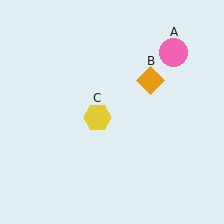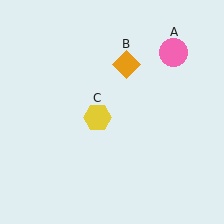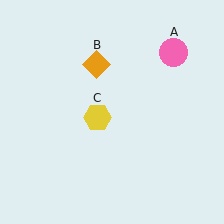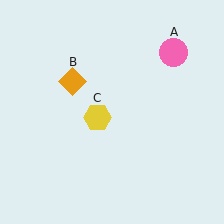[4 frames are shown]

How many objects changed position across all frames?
1 object changed position: orange diamond (object B).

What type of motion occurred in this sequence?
The orange diamond (object B) rotated counterclockwise around the center of the scene.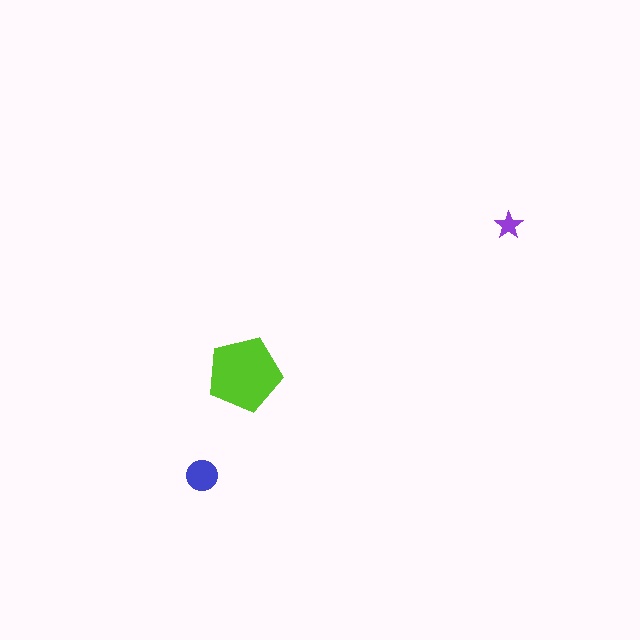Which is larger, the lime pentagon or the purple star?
The lime pentagon.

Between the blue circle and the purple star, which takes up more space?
The blue circle.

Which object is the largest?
The lime pentagon.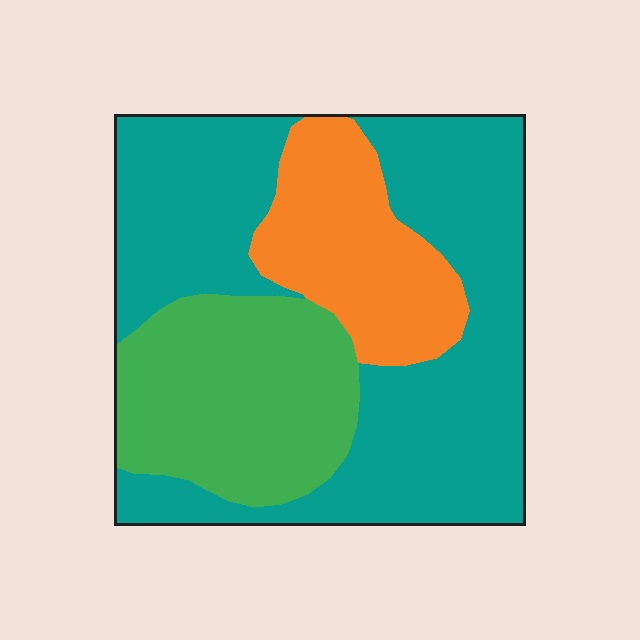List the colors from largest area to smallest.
From largest to smallest: teal, green, orange.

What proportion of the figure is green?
Green covers around 25% of the figure.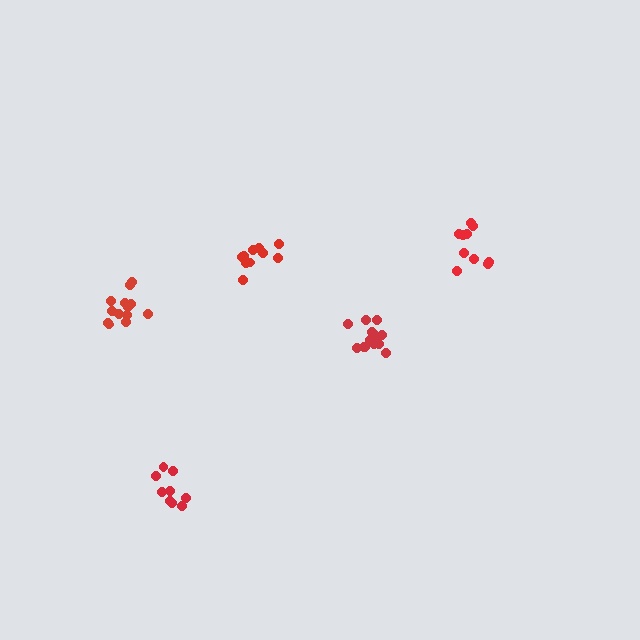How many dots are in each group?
Group 1: 14 dots, Group 2: 10 dots, Group 3: 13 dots, Group 4: 9 dots, Group 5: 10 dots (56 total).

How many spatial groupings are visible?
There are 5 spatial groupings.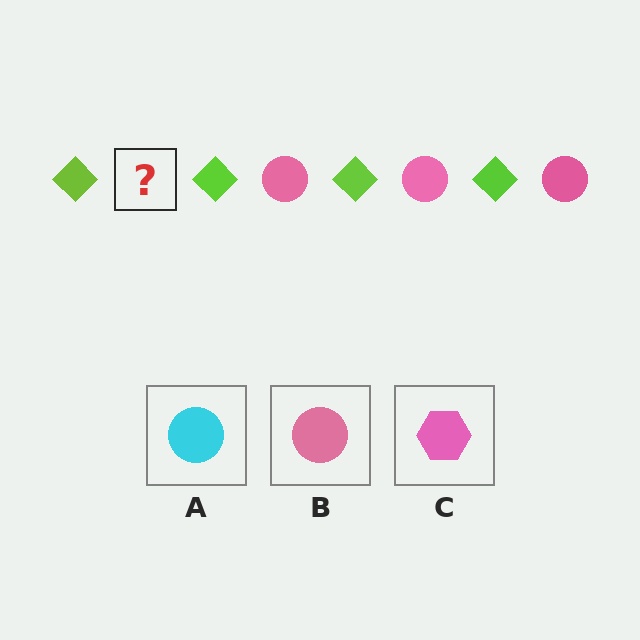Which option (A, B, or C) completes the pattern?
B.